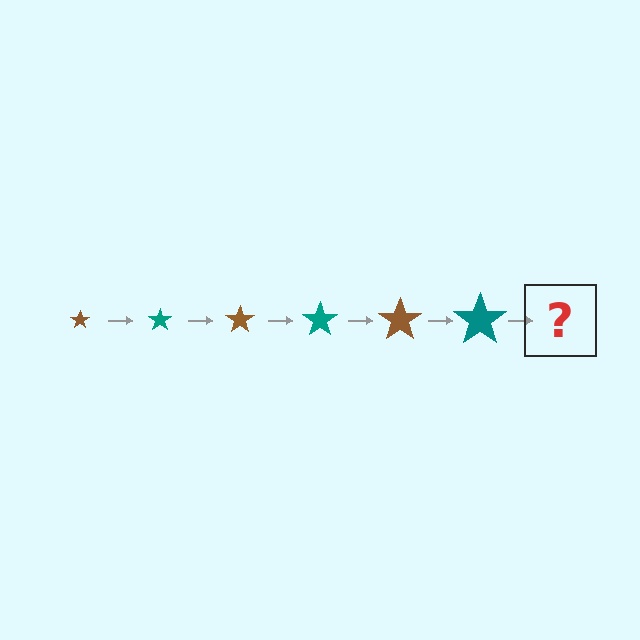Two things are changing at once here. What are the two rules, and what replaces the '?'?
The two rules are that the star grows larger each step and the color cycles through brown and teal. The '?' should be a brown star, larger than the previous one.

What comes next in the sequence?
The next element should be a brown star, larger than the previous one.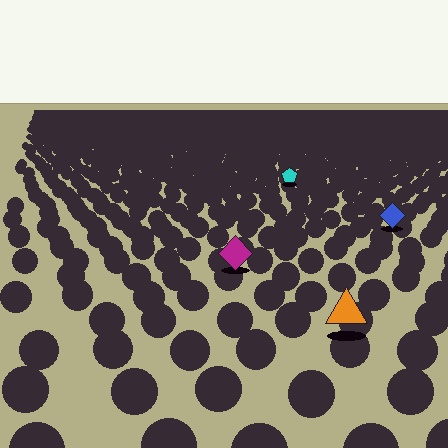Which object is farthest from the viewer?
The cyan pentagon is farthest from the viewer. It appears smaller and the ground texture around it is denser.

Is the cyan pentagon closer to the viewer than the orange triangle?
No. The orange triangle is closer — you can tell from the texture gradient: the ground texture is coarser near it.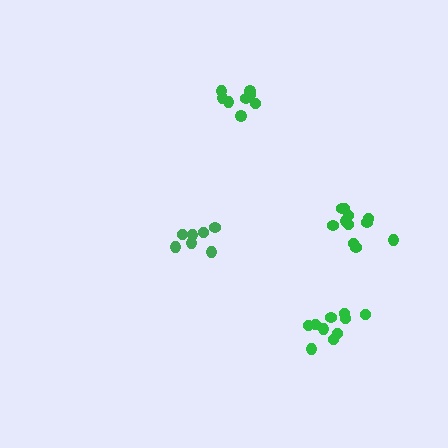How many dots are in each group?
Group 1: 8 dots, Group 2: 10 dots, Group 3: 11 dots, Group 4: 7 dots (36 total).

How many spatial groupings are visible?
There are 4 spatial groupings.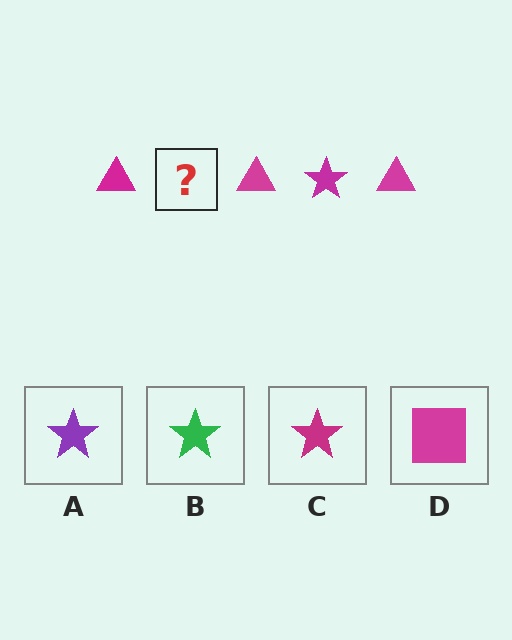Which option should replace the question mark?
Option C.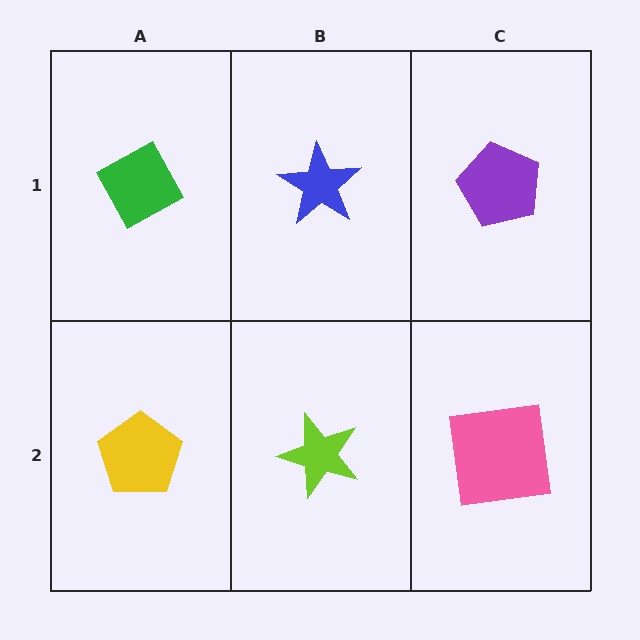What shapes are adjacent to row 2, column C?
A purple pentagon (row 1, column C), a lime star (row 2, column B).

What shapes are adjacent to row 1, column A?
A yellow pentagon (row 2, column A), a blue star (row 1, column B).